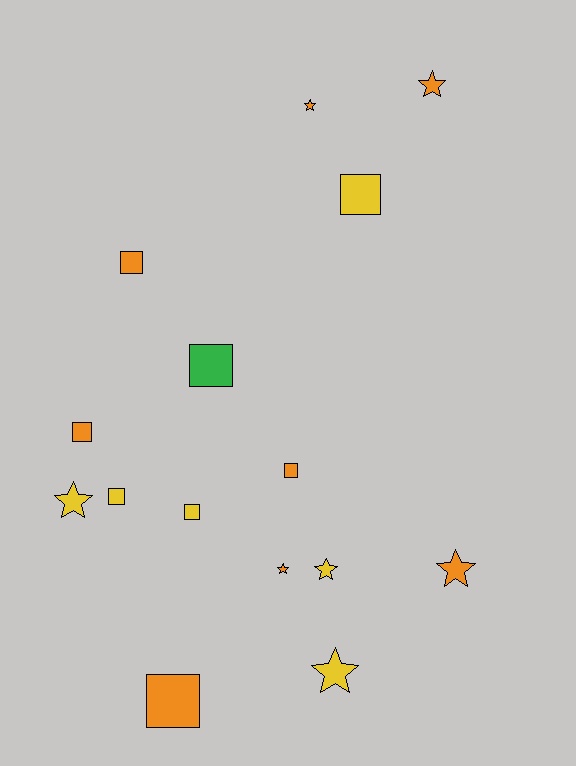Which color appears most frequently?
Orange, with 8 objects.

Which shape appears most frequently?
Square, with 8 objects.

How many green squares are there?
There is 1 green square.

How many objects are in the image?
There are 15 objects.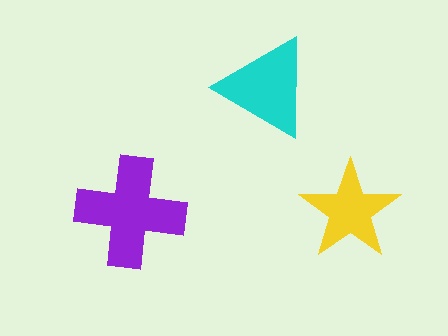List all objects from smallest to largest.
The yellow star, the cyan triangle, the purple cross.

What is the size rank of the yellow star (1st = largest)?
3rd.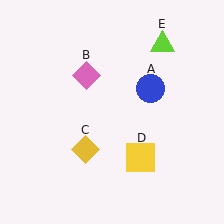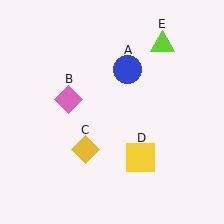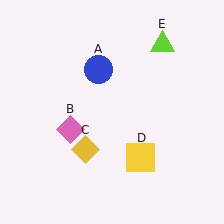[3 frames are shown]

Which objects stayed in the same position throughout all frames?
Yellow diamond (object C) and yellow square (object D) and lime triangle (object E) remained stationary.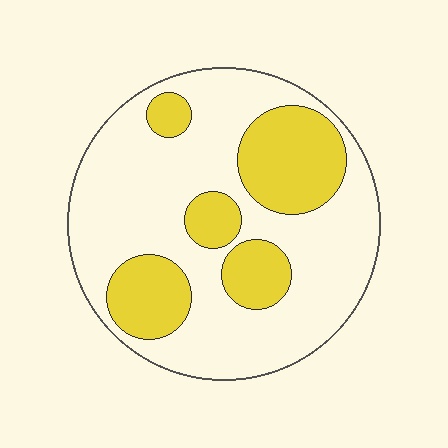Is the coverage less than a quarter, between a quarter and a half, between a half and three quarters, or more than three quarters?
Between a quarter and a half.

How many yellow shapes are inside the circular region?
5.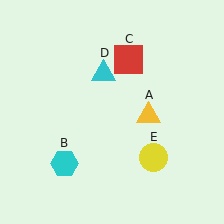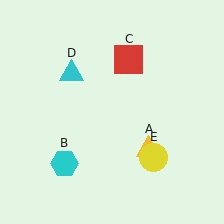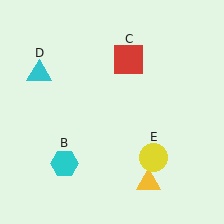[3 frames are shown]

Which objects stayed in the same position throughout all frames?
Cyan hexagon (object B) and red square (object C) and yellow circle (object E) remained stationary.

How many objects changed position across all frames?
2 objects changed position: yellow triangle (object A), cyan triangle (object D).